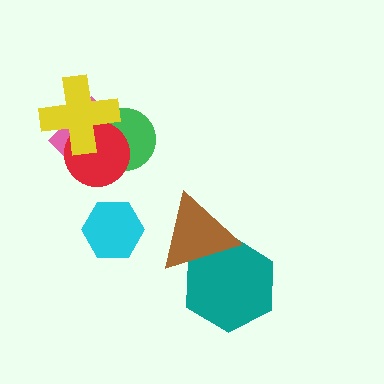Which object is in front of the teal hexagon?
The brown triangle is in front of the teal hexagon.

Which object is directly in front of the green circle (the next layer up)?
The red circle is directly in front of the green circle.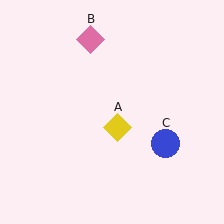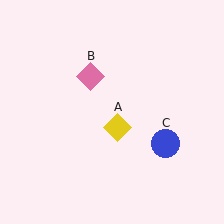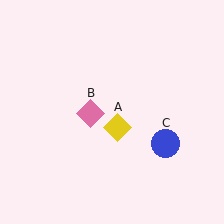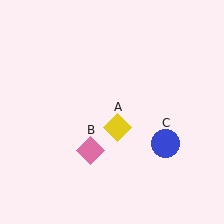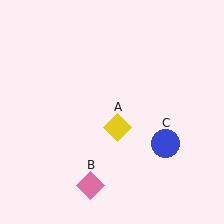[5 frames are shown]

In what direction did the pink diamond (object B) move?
The pink diamond (object B) moved down.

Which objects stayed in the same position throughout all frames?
Yellow diamond (object A) and blue circle (object C) remained stationary.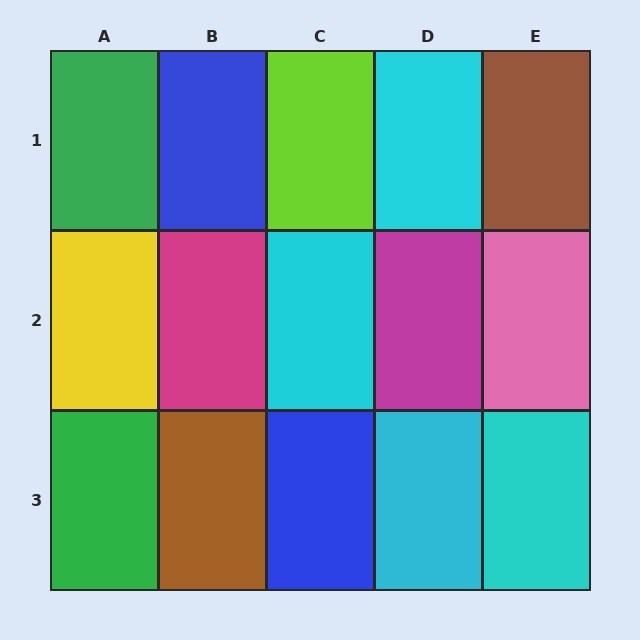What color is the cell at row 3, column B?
Brown.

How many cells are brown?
2 cells are brown.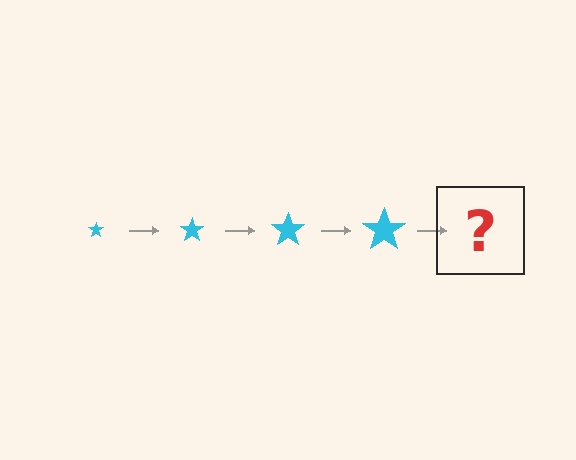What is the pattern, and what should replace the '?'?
The pattern is that the star gets progressively larger each step. The '?' should be a cyan star, larger than the previous one.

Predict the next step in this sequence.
The next step is a cyan star, larger than the previous one.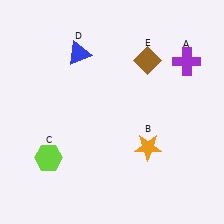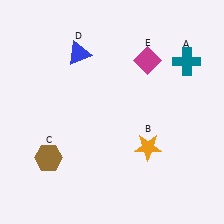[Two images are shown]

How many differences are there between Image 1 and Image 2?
There are 3 differences between the two images.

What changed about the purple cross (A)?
In Image 1, A is purple. In Image 2, it changed to teal.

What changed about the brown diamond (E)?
In Image 1, E is brown. In Image 2, it changed to magenta.